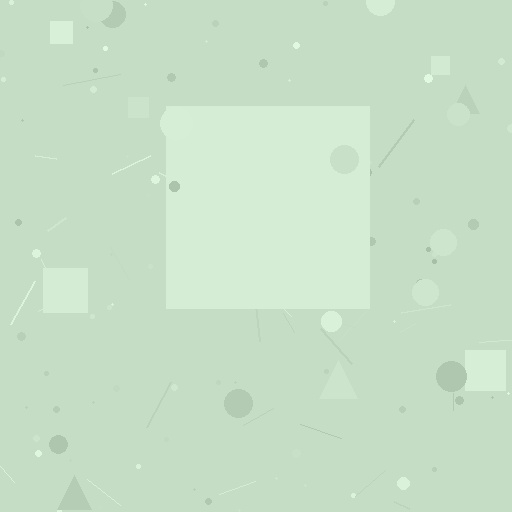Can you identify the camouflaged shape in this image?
The camouflaged shape is a square.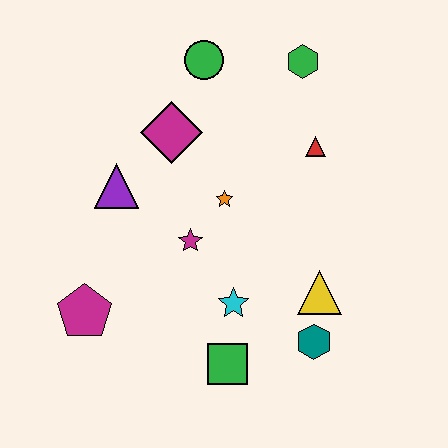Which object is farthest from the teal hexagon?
The green circle is farthest from the teal hexagon.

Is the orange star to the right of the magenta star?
Yes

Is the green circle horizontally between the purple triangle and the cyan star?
Yes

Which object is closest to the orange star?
The magenta star is closest to the orange star.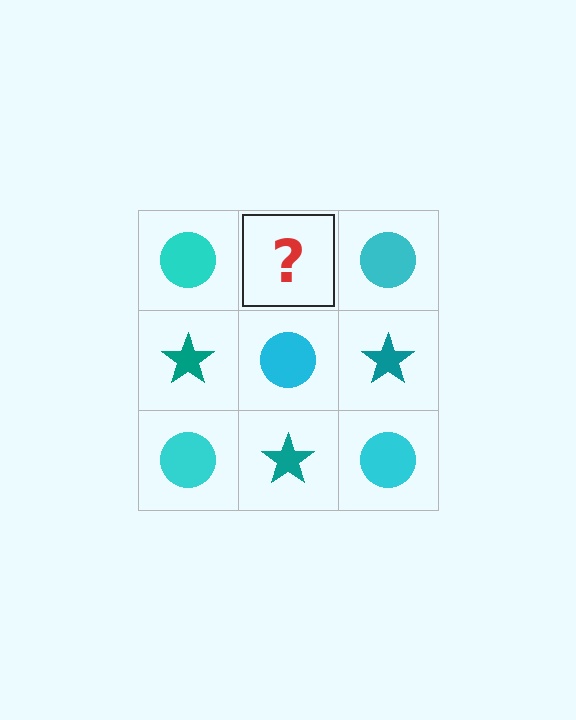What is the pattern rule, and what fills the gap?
The rule is that it alternates cyan circle and teal star in a checkerboard pattern. The gap should be filled with a teal star.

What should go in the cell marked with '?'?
The missing cell should contain a teal star.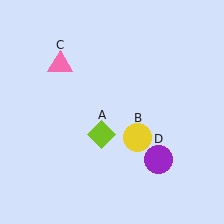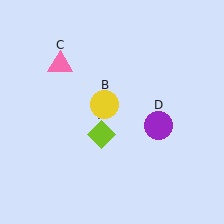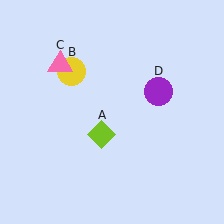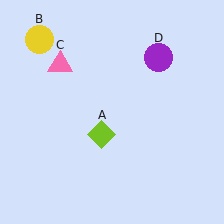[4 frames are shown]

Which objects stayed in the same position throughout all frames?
Lime diamond (object A) and pink triangle (object C) remained stationary.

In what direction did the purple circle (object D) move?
The purple circle (object D) moved up.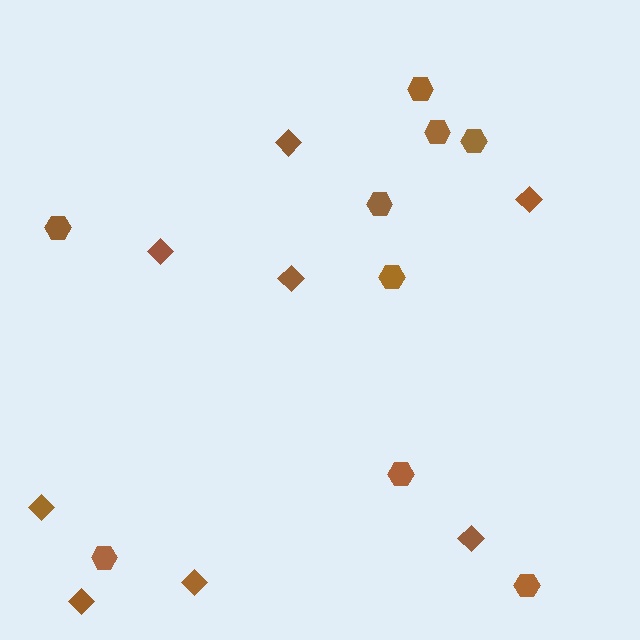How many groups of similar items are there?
There are 2 groups: one group of diamonds (8) and one group of hexagons (9).